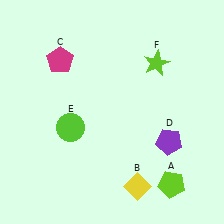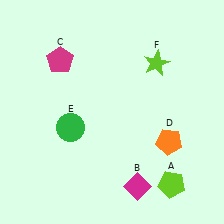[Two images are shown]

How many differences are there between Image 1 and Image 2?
There are 3 differences between the two images.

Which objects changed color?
B changed from yellow to magenta. D changed from purple to orange. E changed from lime to green.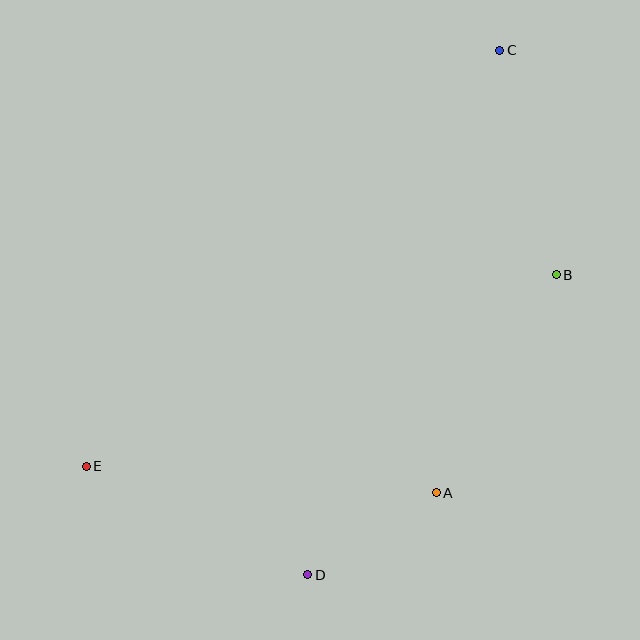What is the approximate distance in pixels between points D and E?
The distance between D and E is approximately 246 pixels.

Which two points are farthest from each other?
Points C and E are farthest from each other.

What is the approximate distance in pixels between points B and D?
The distance between B and D is approximately 389 pixels.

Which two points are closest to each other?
Points A and D are closest to each other.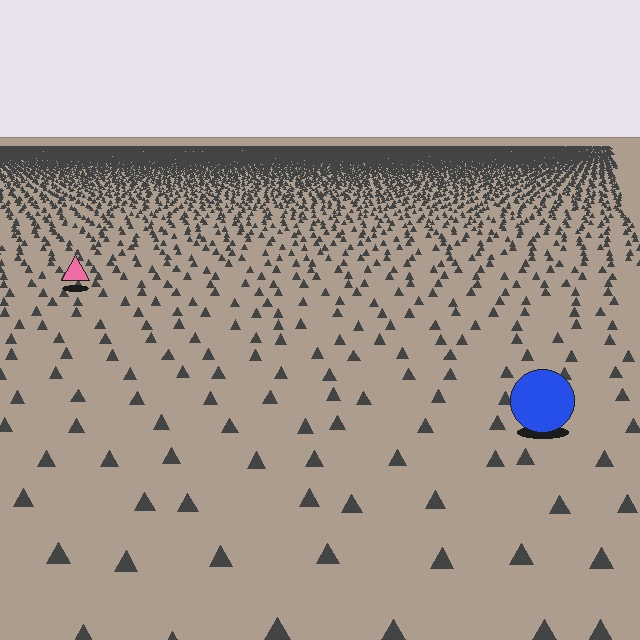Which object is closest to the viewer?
The blue circle is closest. The texture marks near it are larger and more spread out.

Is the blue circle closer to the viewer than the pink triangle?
Yes. The blue circle is closer — you can tell from the texture gradient: the ground texture is coarser near it.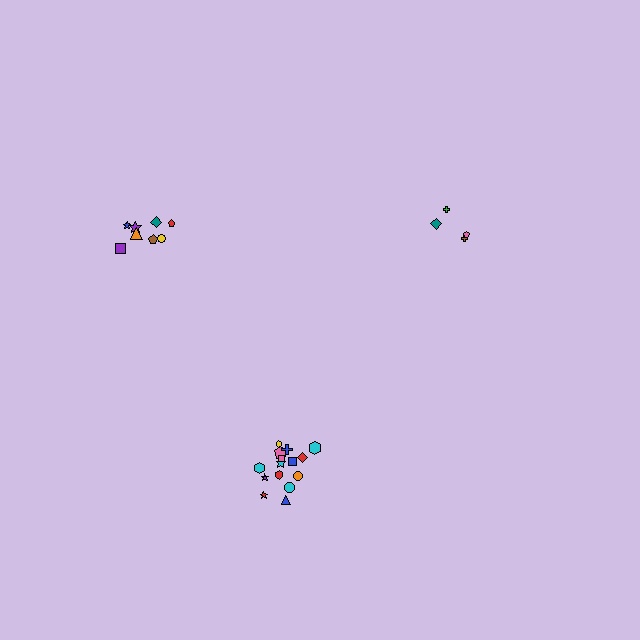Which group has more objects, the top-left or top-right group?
The top-left group.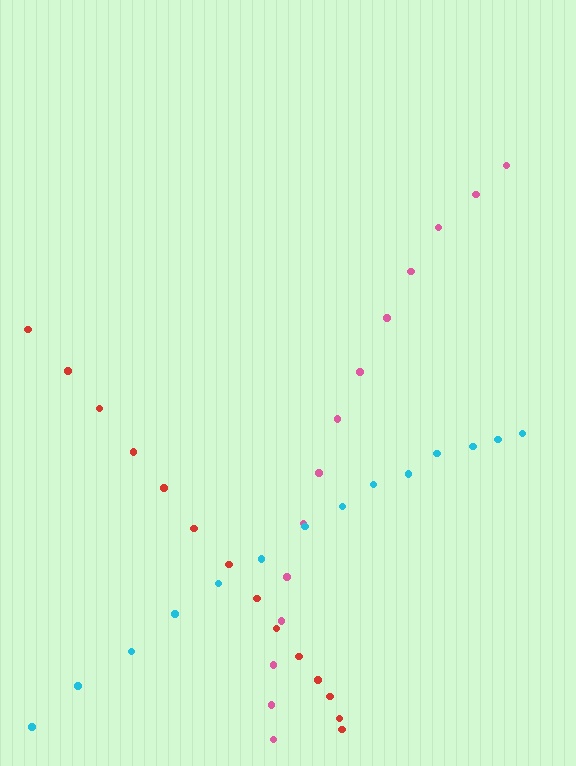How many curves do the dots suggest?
There are 3 distinct paths.